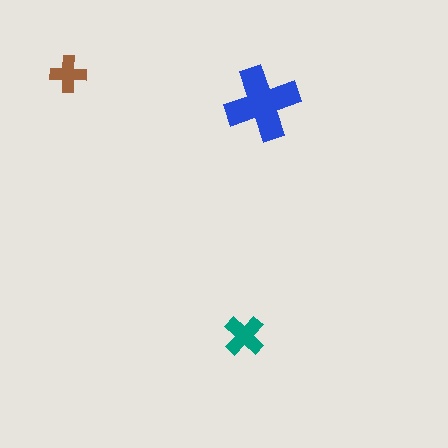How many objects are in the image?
There are 3 objects in the image.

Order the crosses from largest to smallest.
the blue one, the teal one, the brown one.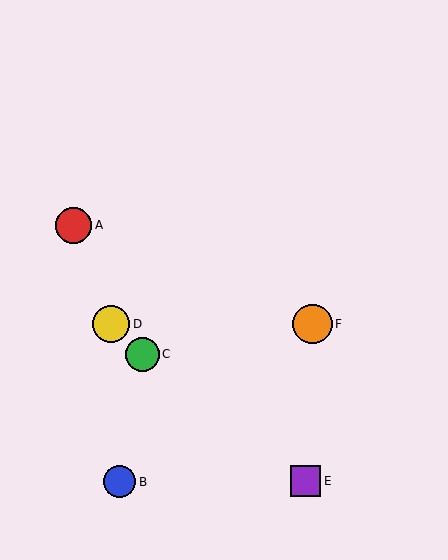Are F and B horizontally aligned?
No, F is at y≈324 and B is at y≈482.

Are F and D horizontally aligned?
Yes, both are at y≈324.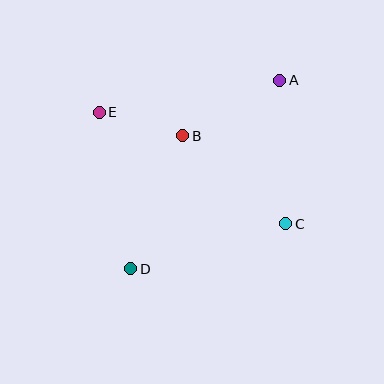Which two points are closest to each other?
Points B and E are closest to each other.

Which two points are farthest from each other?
Points A and D are farthest from each other.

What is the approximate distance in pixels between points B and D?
The distance between B and D is approximately 143 pixels.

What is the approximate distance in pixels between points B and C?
The distance between B and C is approximately 136 pixels.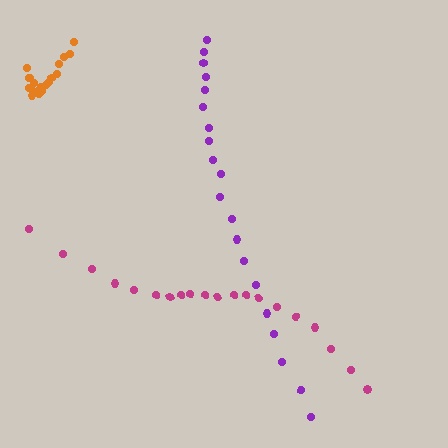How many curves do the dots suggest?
There are 3 distinct paths.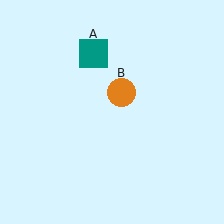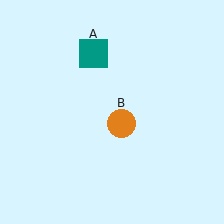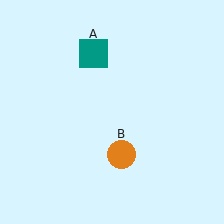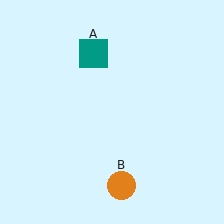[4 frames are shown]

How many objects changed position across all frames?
1 object changed position: orange circle (object B).